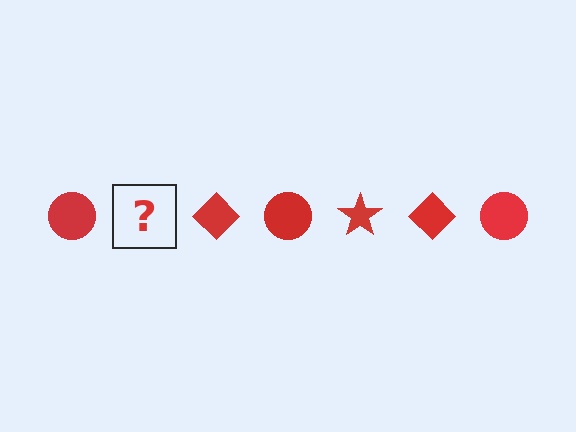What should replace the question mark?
The question mark should be replaced with a red star.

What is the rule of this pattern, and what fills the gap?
The rule is that the pattern cycles through circle, star, diamond shapes in red. The gap should be filled with a red star.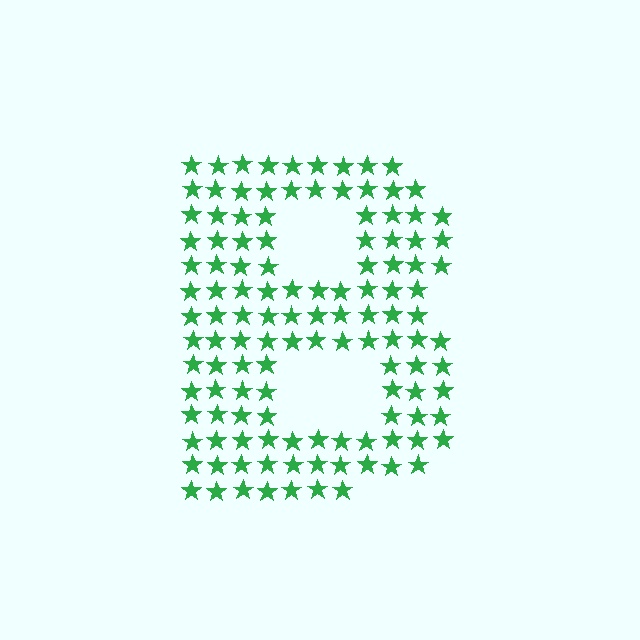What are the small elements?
The small elements are stars.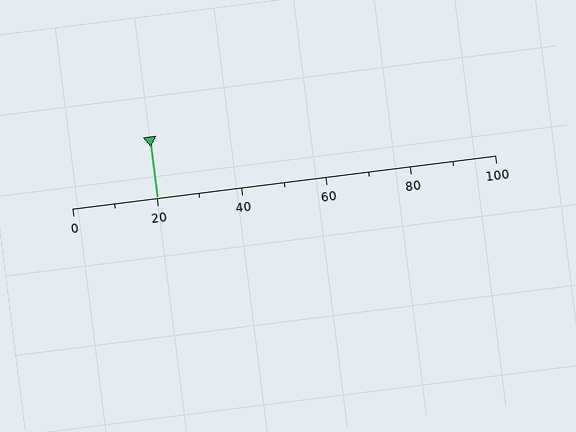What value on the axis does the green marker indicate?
The marker indicates approximately 20.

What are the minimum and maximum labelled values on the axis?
The axis runs from 0 to 100.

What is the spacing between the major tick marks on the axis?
The major ticks are spaced 20 apart.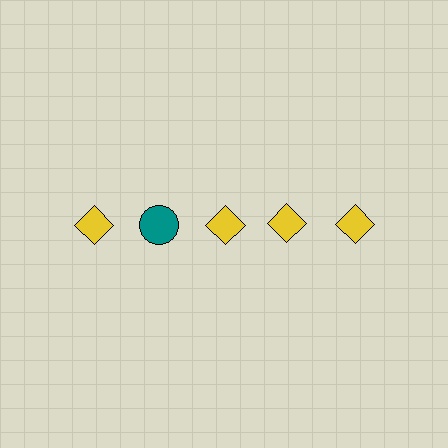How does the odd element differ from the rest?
It differs in both color (teal instead of yellow) and shape (circle instead of diamond).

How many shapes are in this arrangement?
There are 5 shapes arranged in a grid pattern.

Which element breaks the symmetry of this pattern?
The teal circle in the top row, second from left column breaks the symmetry. All other shapes are yellow diamonds.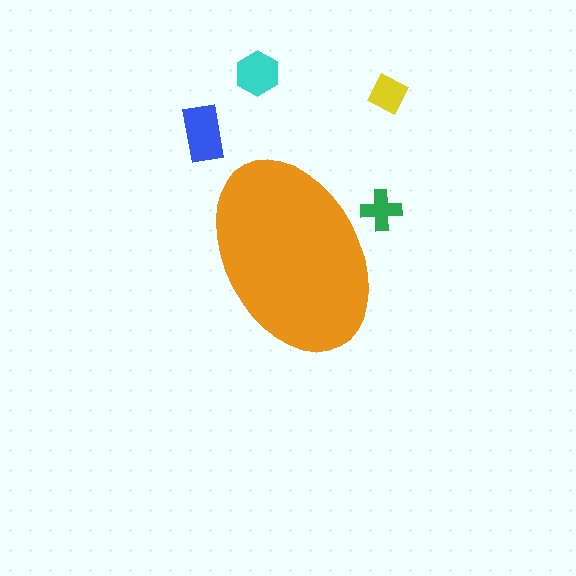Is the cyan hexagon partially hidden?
No, the cyan hexagon is fully visible.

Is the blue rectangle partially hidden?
No, the blue rectangle is fully visible.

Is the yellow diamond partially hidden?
No, the yellow diamond is fully visible.